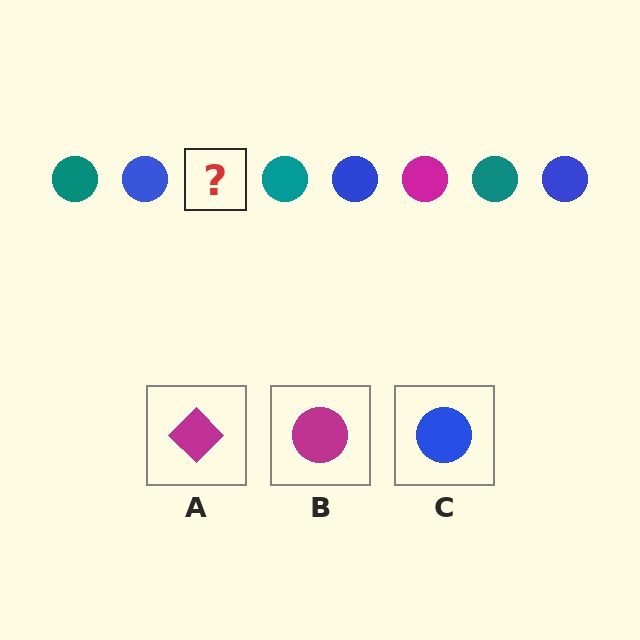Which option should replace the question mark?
Option B.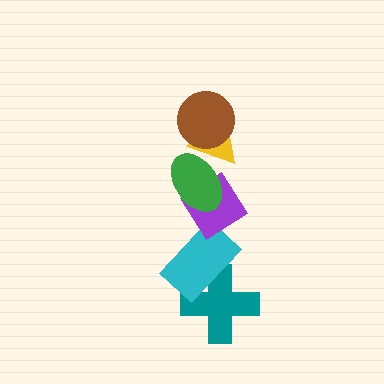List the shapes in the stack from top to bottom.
From top to bottom: the brown circle, the yellow triangle, the green ellipse, the purple diamond, the cyan rectangle, the teal cross.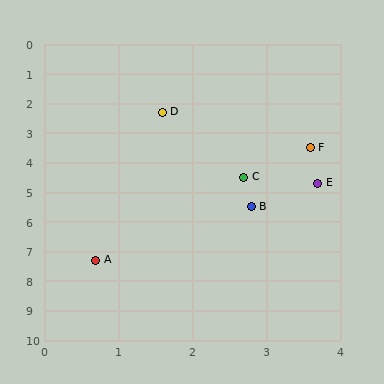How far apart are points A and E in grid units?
Points A and E are about 4.0 grid units apart.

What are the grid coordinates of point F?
Point F is at approximately (3.6, 3.5).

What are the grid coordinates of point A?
Point A is at approximately (0.7, 7.3).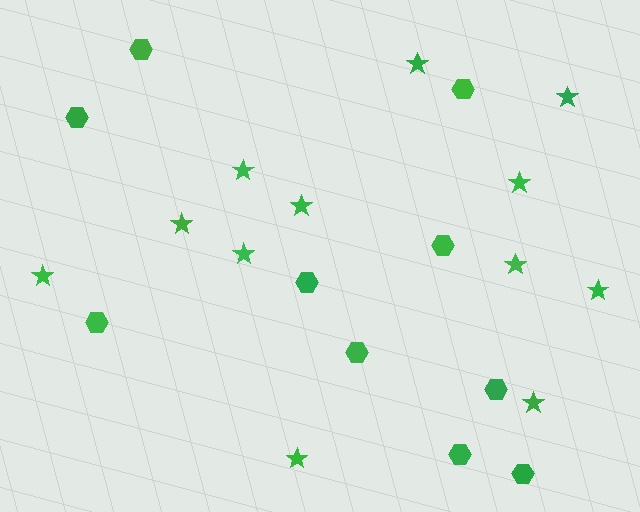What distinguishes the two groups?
There are 2 groups: one group of hexagons (10) and one group of stars (12).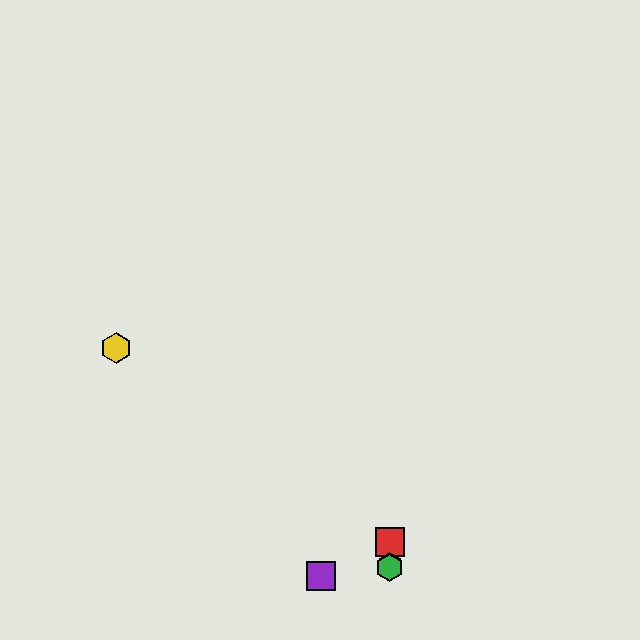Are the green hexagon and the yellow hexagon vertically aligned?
No, the green hexagon is at x≈390 and the yellow hexagon is at x≈116.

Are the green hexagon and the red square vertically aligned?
Yes, both are at x≈390.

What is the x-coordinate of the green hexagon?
The green hexagon is at x≈390.